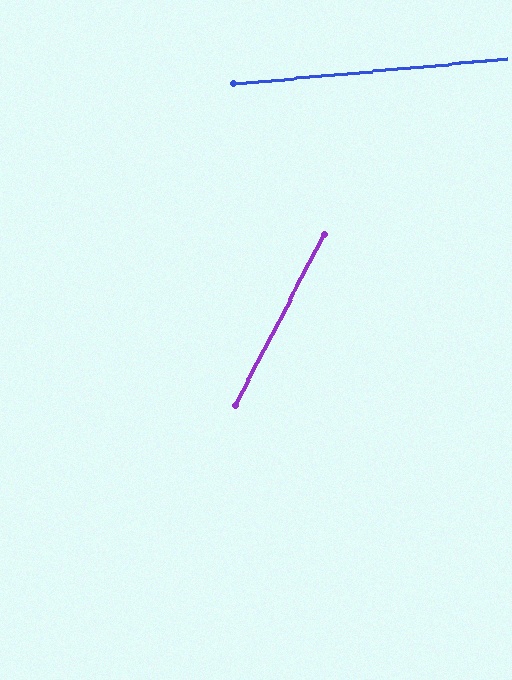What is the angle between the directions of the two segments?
Approximately 58 degrees.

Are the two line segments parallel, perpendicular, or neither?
Neither parallel nor perpendicular — they differ by about 58°.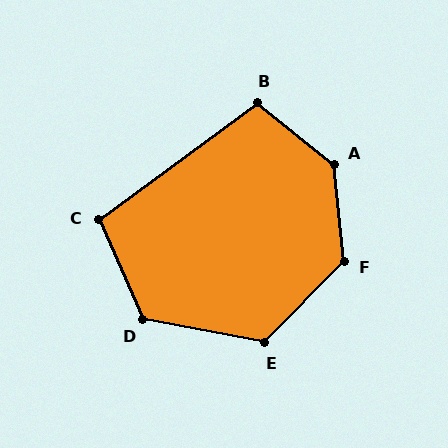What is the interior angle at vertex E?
Approximately 123 degrees (obtuse).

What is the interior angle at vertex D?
Approximately 125 degrees (obtuse).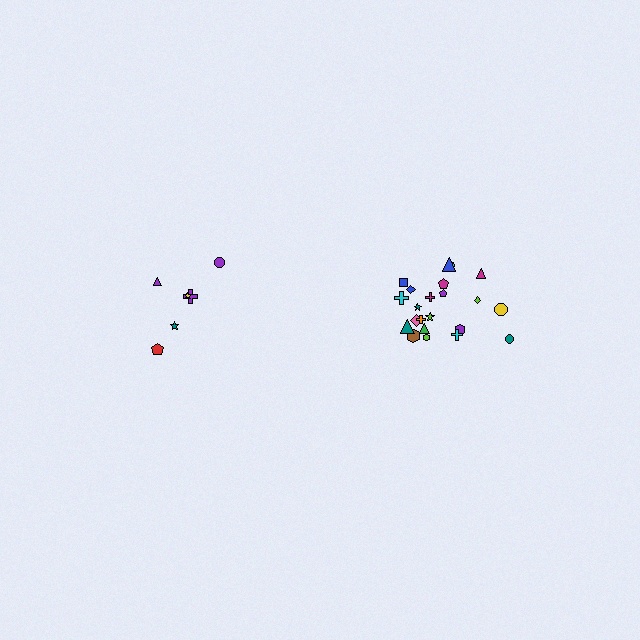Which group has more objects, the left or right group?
The right group.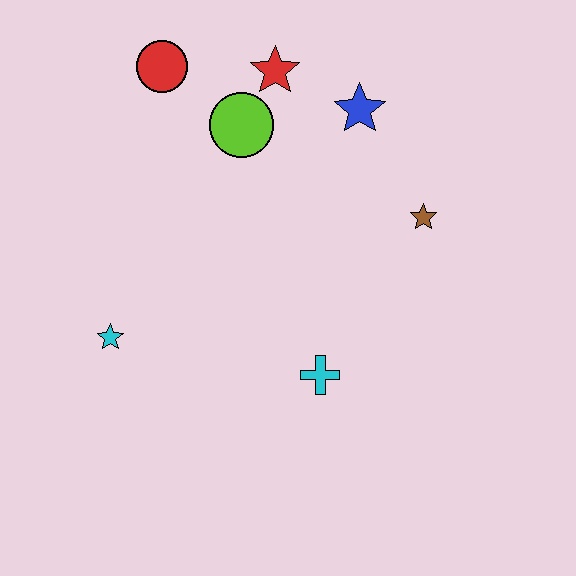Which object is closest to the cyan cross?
The brown star is closest to the cyan cross.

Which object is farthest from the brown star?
The cyan star is farthest from the brown star.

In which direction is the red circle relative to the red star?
The red circle is to the left of the red star.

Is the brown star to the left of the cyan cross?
No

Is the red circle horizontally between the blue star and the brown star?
No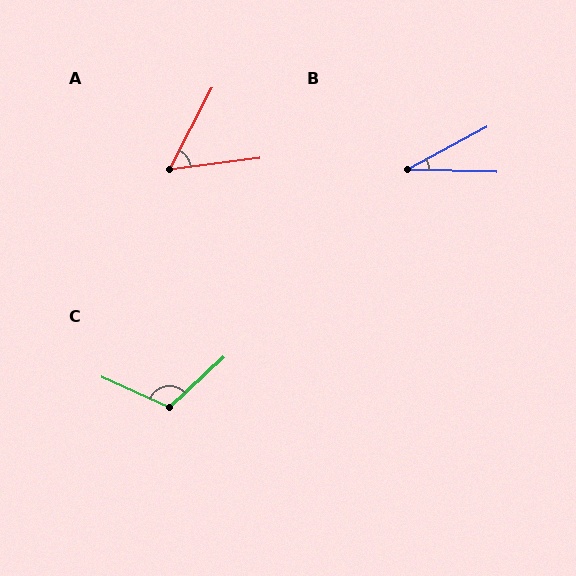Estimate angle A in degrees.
Approximately 55 degrees.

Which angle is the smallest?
B, at approximately 30 degrees.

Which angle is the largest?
C, at approximately 113 degrees.